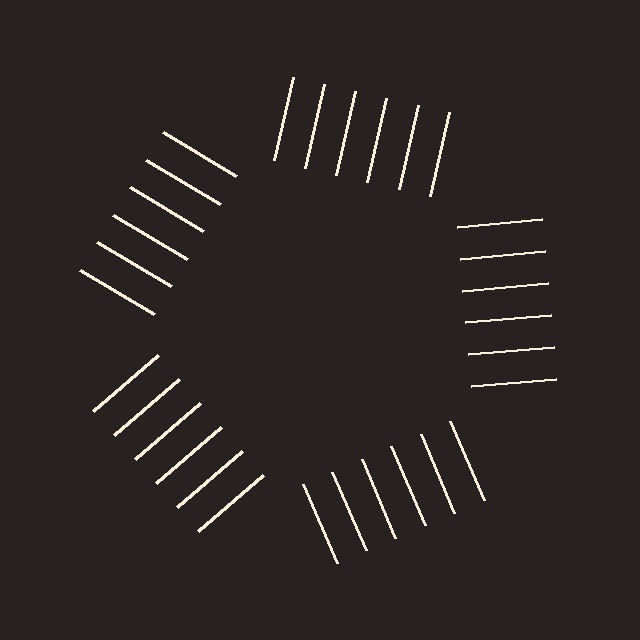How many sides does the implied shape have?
5 sides — the line-ends trace a pentagon.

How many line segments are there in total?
30 — 6 along each of the 5 edges.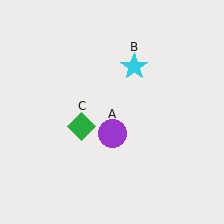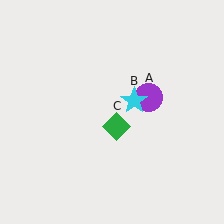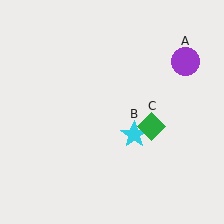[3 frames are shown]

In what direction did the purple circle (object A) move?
The purple circle (object A) moved up and to the right.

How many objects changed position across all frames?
3 objects changed position: purple circle (object A), cyan star (object B), green diamond (object C).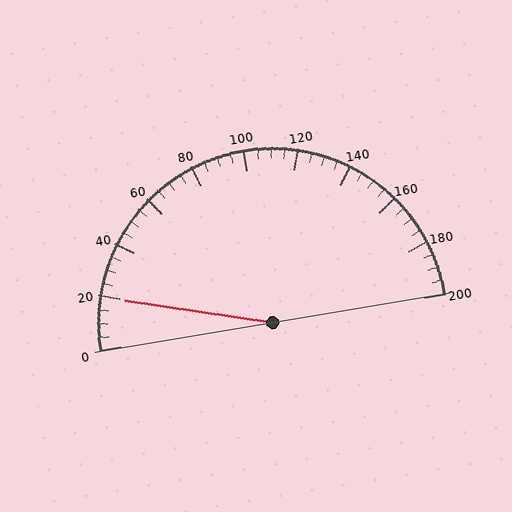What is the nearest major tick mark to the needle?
The nearest major tick mark is 20.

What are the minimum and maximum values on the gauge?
The gauge ranges from 0 to 200.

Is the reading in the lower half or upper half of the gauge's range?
The reading is in the lower half of the range (0 to 200).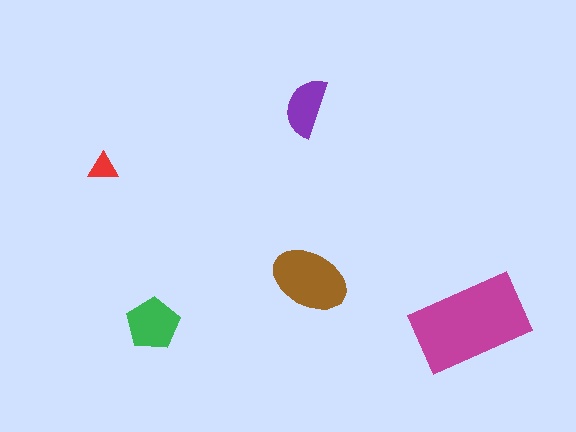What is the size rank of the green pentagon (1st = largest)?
3rd.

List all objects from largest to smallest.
The magenta rectangle, the brown ellipse, the green pentagon, the purple semicircle, the red triangle.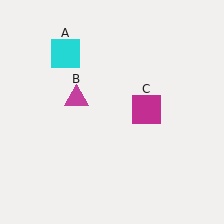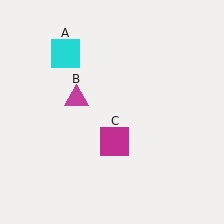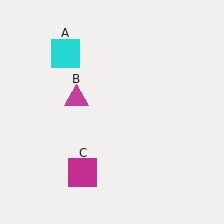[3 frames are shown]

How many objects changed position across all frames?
1 object changed position: magenta square (object C).